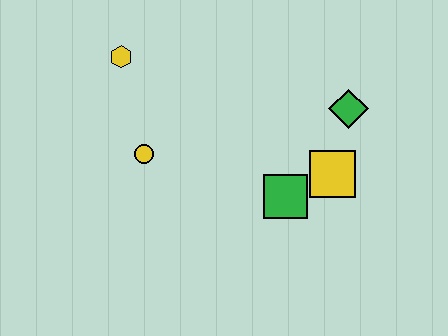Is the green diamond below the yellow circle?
No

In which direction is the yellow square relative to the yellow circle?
The yellow square is to the right of the yellow circle.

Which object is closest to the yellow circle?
The yellow hexagon is closest to the yellow circle.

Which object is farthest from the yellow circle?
The green diamond is farthest from the yellow circle.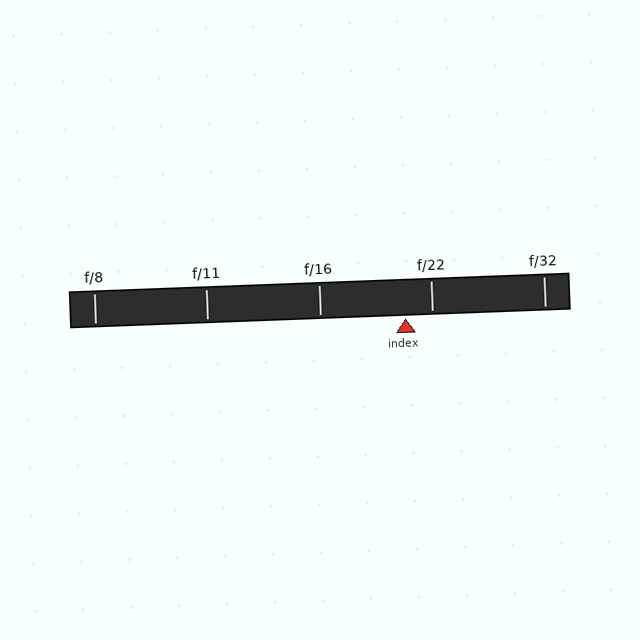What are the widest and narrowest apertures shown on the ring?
The widest aperture shown is f/8 and the narrowest is f/32.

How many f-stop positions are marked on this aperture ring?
There are 5 f-stop positions marked.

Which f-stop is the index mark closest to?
The index mark is closest to f/22.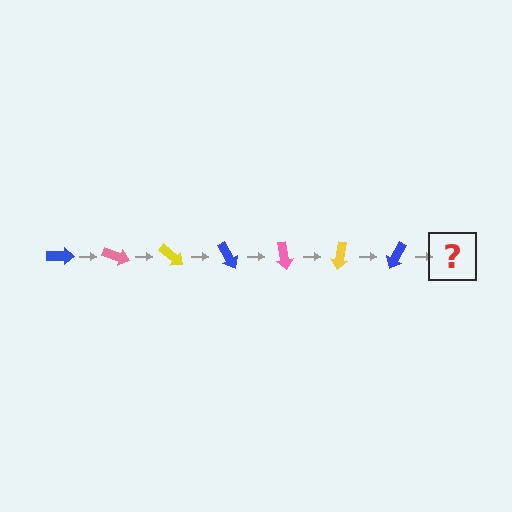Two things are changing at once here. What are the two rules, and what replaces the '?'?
The two rules are that it rotates 20 degrees each step and the color cycles through blue, pink, and yellow. The '?' should be a pink arrow, rotated 140 degrees from the start.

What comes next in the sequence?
The next element should be a pink arrow, rotated 140 degrees from the start.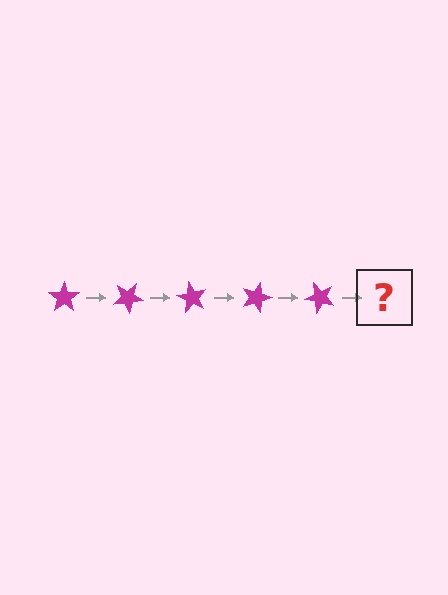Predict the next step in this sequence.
The next step is a magenta star rotated 150 degrees.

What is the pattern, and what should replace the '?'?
The pattern is that the star rotates 30 degrees each step. The '?' should be a magenta star rotated 150 degrees.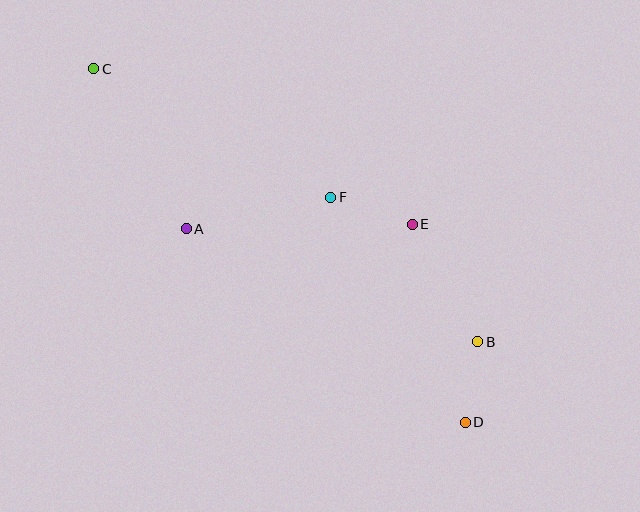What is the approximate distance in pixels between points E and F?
The distance between E and F is approximately 86 pixels.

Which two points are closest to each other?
Points B and D are closest to each other.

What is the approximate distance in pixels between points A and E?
The distance between A and E is approximately 226 pixels.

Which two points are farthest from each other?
Points C and D are farthest from each other.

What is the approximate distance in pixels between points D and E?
The distance between D and E is approximately 204 pixels.